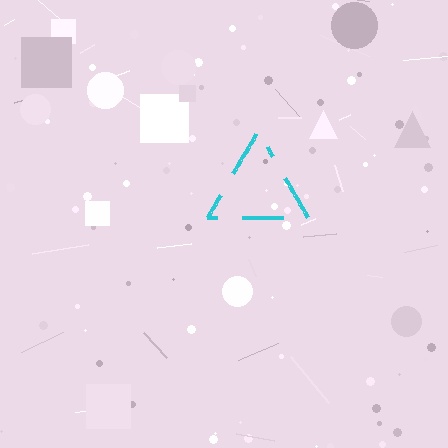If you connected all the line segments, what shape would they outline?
They would outline a triangle.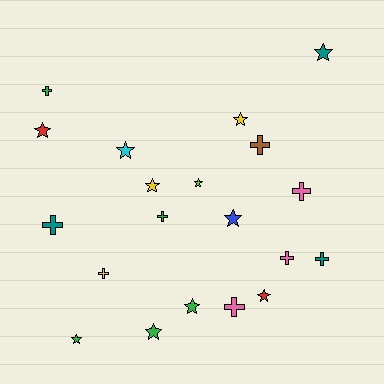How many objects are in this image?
There are 20 objects.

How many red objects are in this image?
There are 2 red objects.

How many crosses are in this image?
There are 9 crosses.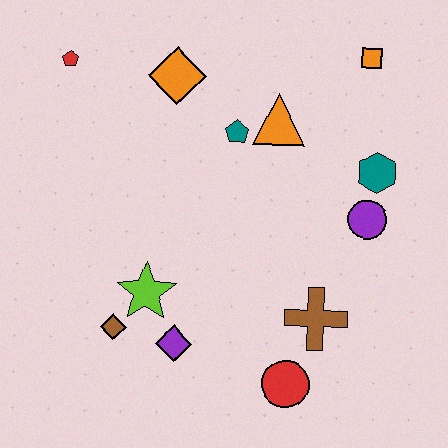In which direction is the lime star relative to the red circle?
The lime star is to the left of the red circle.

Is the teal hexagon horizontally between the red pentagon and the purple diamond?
No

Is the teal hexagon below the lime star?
No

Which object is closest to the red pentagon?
The orange diamond is closest to the red pentagon.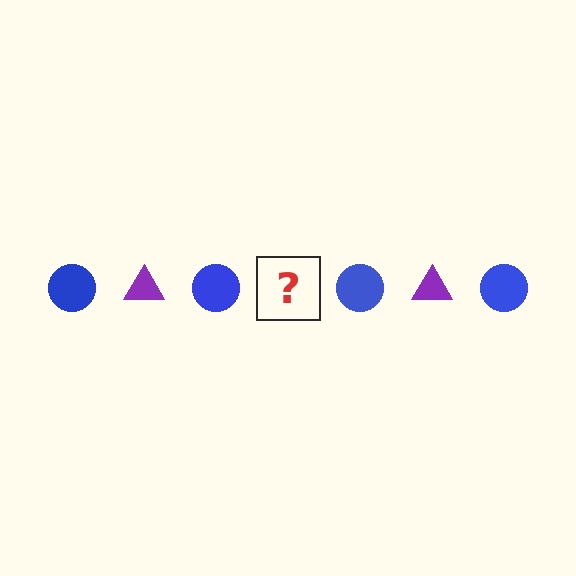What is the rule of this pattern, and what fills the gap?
The rule is that the pattern alternates between blue circle and purple triangle. The gap should be filled with a purple triangle.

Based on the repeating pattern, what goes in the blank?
The blank should be a purple triangle.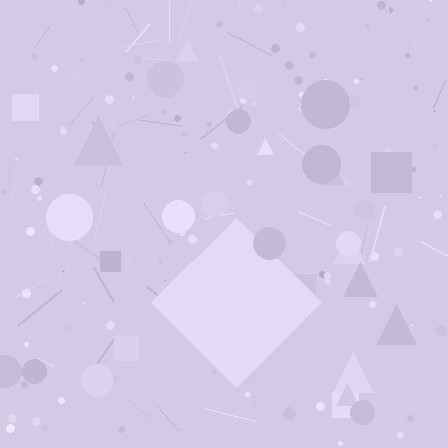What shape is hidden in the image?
A diamond is hidden in the image.